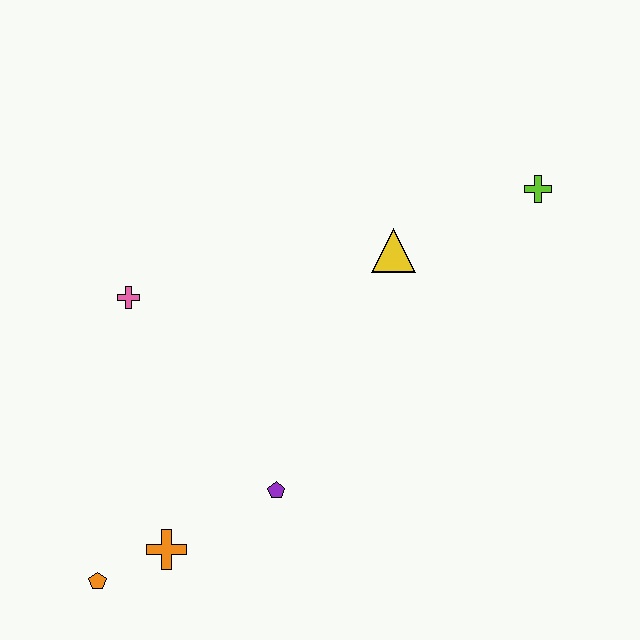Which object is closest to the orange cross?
The orange pentagon is closest to the orange cross.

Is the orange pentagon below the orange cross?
Yes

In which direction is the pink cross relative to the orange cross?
The pink cross is above the orange cross.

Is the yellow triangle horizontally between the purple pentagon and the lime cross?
Yes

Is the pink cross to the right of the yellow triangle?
No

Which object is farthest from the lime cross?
The orange pentagon is farthest from the lime cross.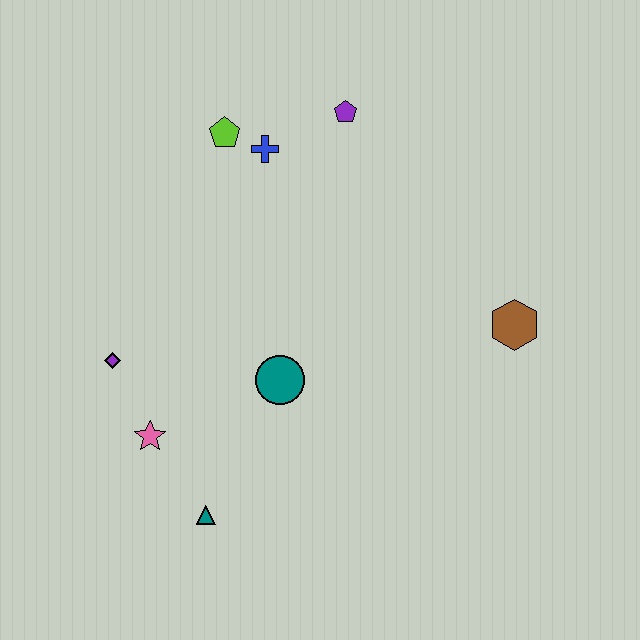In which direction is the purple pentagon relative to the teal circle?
The purple pentagon is above the teal circle.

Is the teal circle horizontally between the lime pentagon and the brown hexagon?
Yes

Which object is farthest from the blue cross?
The teal triangle is farthest from the blue cross.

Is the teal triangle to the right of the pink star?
Yes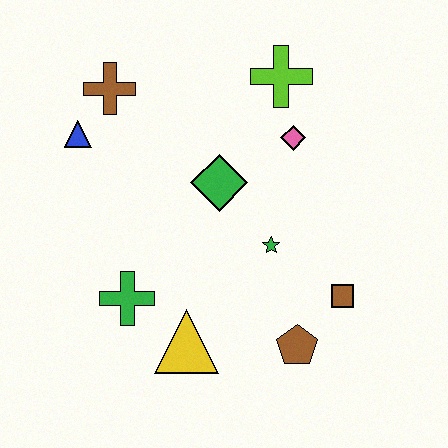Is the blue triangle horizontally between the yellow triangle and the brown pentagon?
No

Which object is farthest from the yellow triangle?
The lime cross is farthest from the yellow triangle.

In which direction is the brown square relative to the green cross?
The brown square is to the right of the green cross.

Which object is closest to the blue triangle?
The brown cross is closest to the blue triangle.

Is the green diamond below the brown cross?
Yes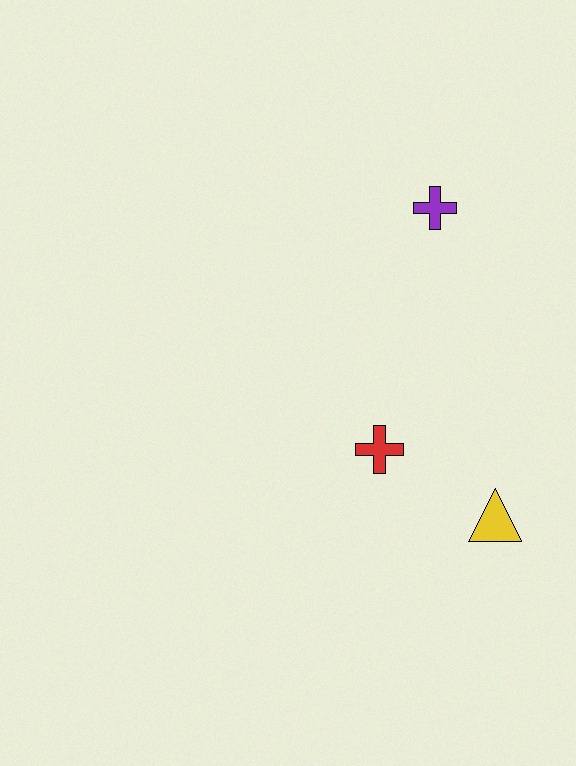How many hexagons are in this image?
There are no hexagons.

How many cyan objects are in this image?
There are no cyan objects.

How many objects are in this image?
There are 3 objects.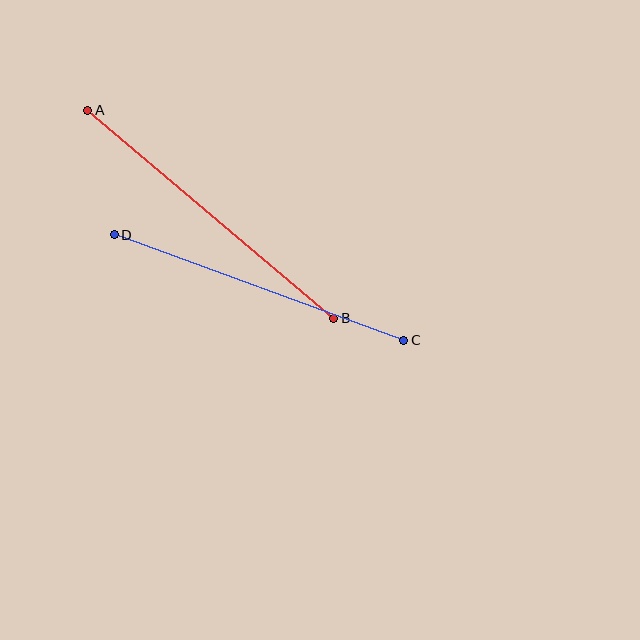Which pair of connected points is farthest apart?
Points A and B are farthest apart.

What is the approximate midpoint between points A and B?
The midpoint is at approximately (211, 214) pixels.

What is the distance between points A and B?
The distance is approximately 322 pixels.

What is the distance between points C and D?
The distance is approximately 308 pixels.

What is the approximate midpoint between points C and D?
The midpoint is at approximately (259, 287) pixels.